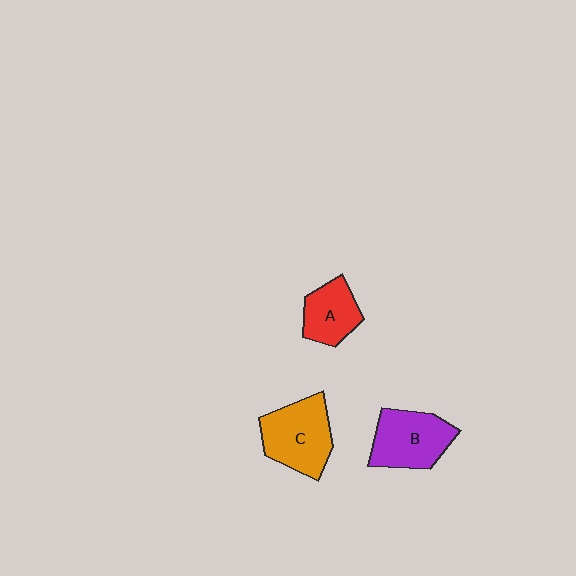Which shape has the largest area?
Shape C (orange).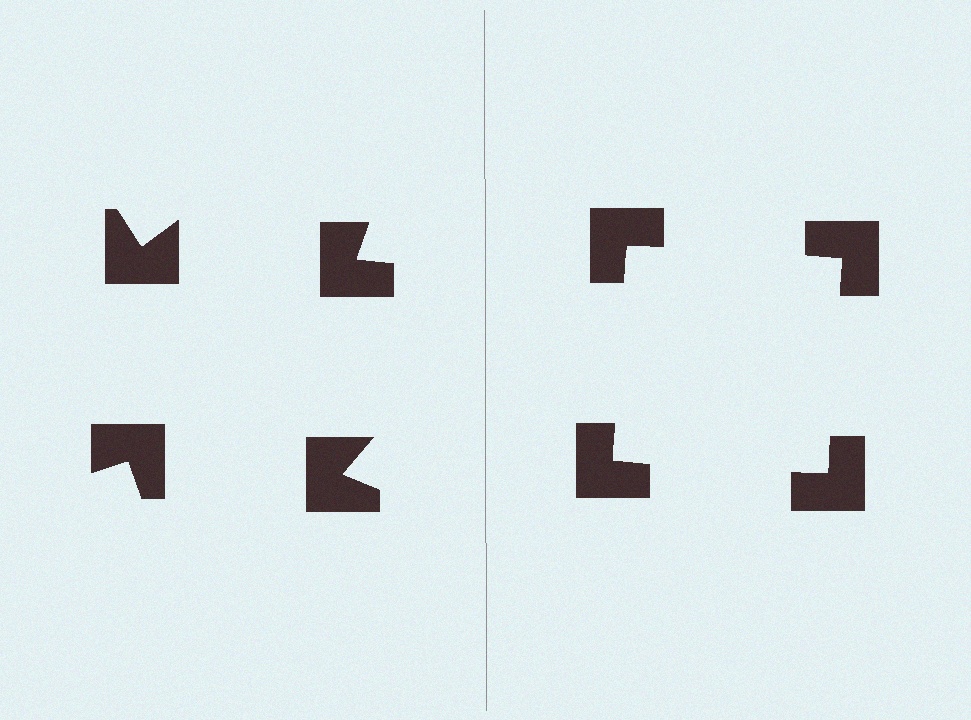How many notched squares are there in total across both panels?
8 — 4 on each side.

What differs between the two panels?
The notched squares are positioned identically on both sides; only the wedge orientations differ. On the right they align to a square; on the left they are misaligned.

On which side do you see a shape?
An illusory square appears on the right side. On the left side the wedge cuts are rotated, so no coherent shape forms.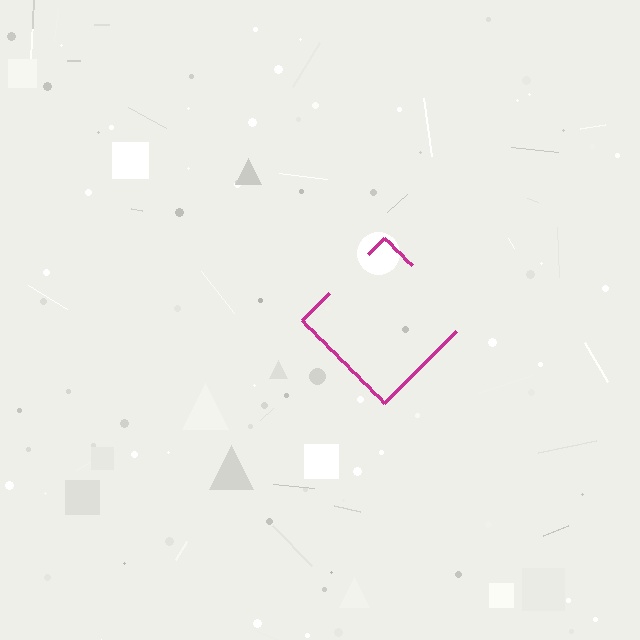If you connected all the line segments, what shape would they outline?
They would outline a diamond.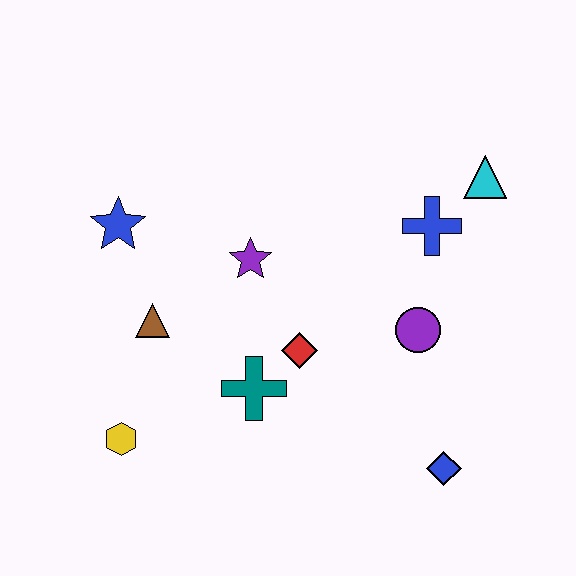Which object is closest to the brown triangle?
The blue star is closest to the brown triangle.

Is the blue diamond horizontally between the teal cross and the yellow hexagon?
No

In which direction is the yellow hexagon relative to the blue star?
The yellow hexagon is below the blue star.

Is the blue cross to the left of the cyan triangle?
Yes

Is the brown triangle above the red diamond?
Yes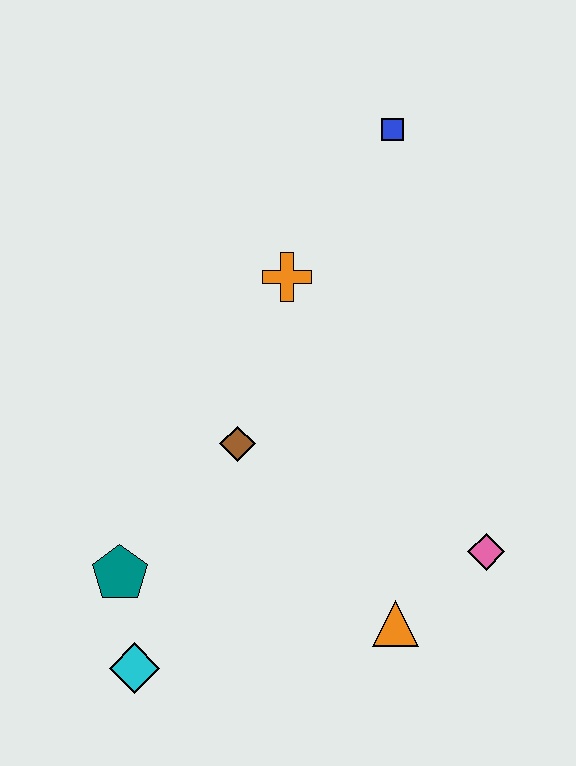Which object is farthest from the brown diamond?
The blue square is farthest from the brown diamond.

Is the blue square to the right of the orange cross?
Yes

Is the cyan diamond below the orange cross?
Yes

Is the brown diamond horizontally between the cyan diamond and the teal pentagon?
No